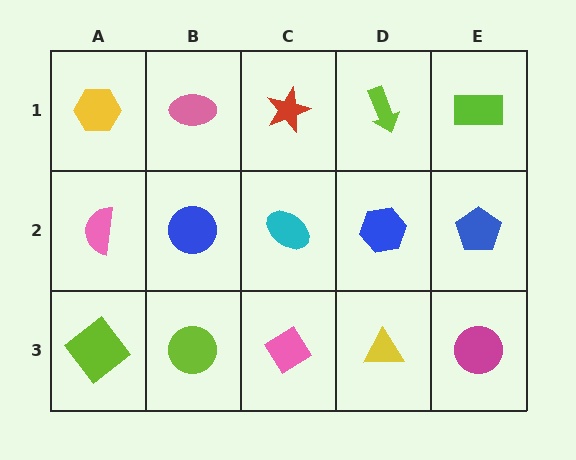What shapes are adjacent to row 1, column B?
A blue circle (row 2, column B), a yellow hexagon (row 1, column A), a red star (row 1, column C).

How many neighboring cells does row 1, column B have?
3.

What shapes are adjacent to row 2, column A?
A yellow hexagon (row 1, column A), a lime diamond (row 3, column A), a blue circle (row 2, column B).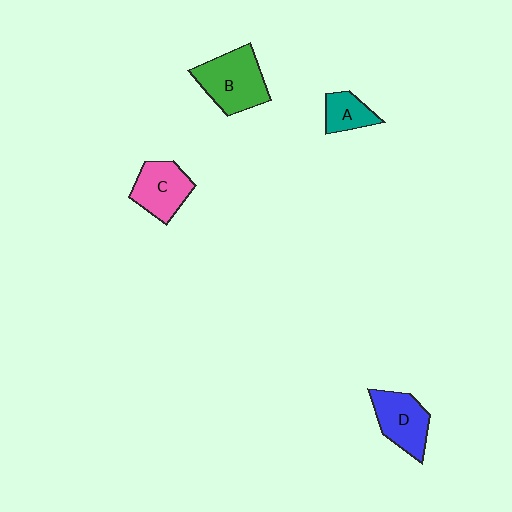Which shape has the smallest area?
Shape A (teal).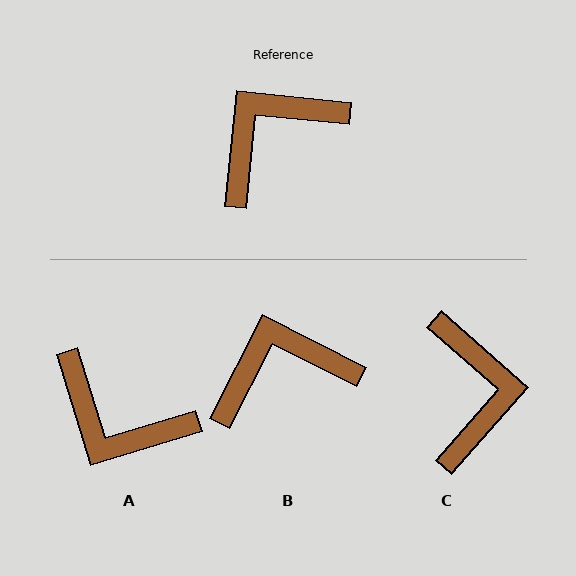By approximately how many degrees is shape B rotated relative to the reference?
Approximately 21 degrees clockwise.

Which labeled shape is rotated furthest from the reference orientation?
C, about 125 degrees away.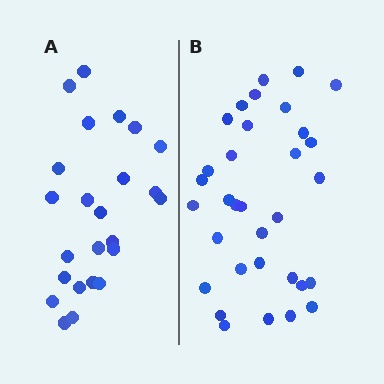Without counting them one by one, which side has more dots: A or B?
Region B (the right region) has more dots.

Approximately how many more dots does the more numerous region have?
Region B has roughly 8 or so more dots than region A.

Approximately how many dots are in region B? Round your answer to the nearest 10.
About 30 dots. (The exact count is 33, which rounds to 30.)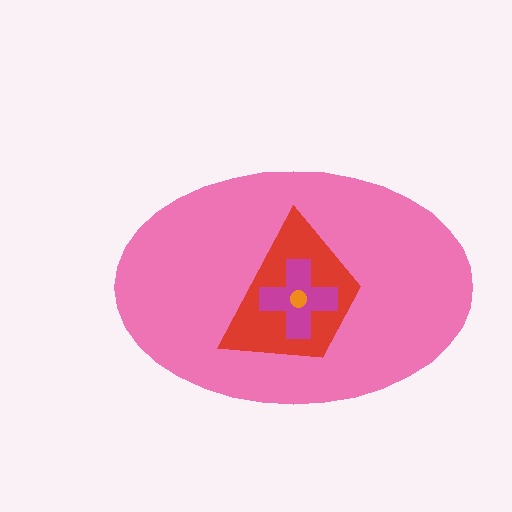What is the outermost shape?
The pink ellipse.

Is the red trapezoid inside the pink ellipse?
Yes.